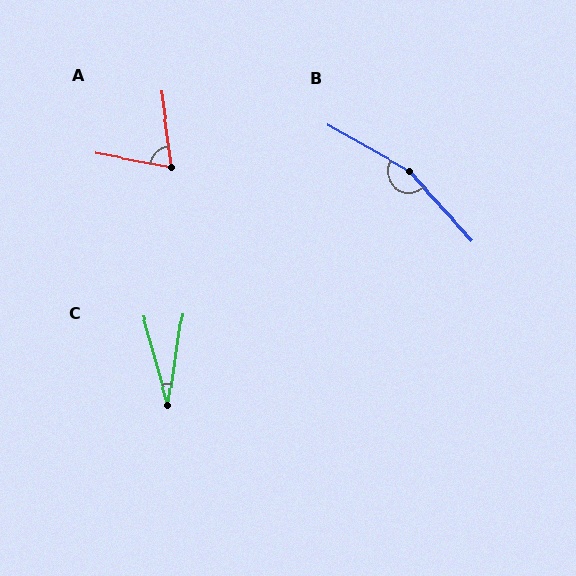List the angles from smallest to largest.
C (24°), A (72°), B (163°).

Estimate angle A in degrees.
Approximately 72 degrees.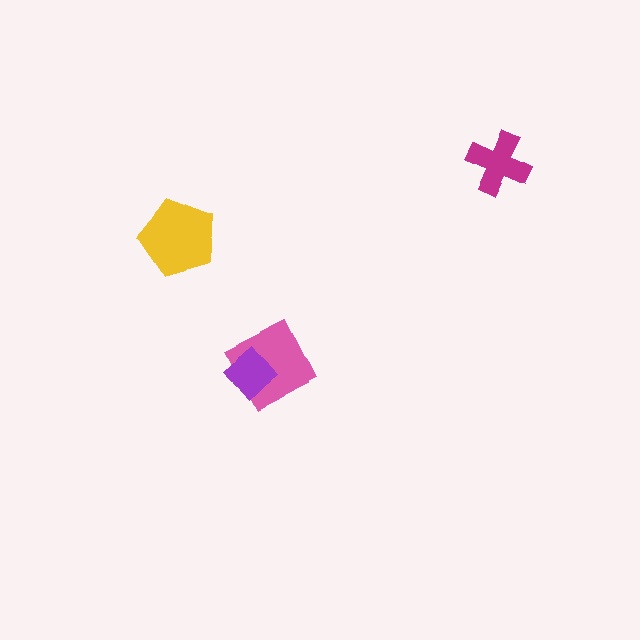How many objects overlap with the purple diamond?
1 object overlaps with the purple diamond.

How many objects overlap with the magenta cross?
0 objects overlap with the magenta cross.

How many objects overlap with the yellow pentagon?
0 objects overlap with the yellow pentagon.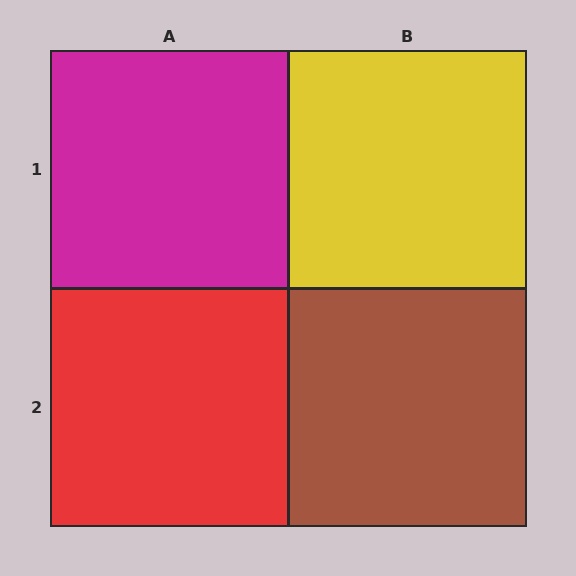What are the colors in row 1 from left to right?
Magenta, yellow.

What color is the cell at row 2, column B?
Brown.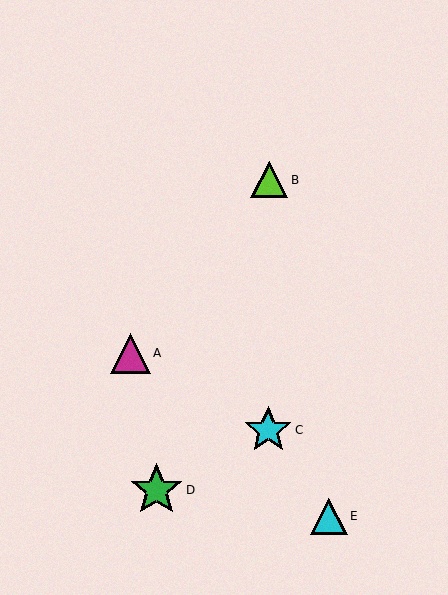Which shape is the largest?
The green star (labeled D) is the largest.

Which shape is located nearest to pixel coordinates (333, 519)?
The cyan triangle (labeled E) at (329, 516) is nearest to that location.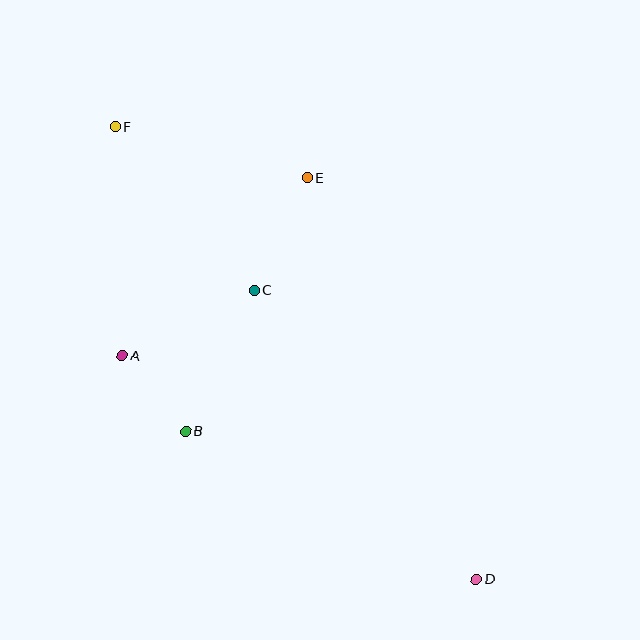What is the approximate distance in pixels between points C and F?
The distance between C and F is approximately 215 pixels.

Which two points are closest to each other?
Points A and B are closest to each other.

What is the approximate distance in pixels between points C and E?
The distance between C and E is approximately 125 pixels.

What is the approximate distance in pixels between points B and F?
The distance between B and F is approximately 312 pixels.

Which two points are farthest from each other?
Points D and F are farthest from each other.